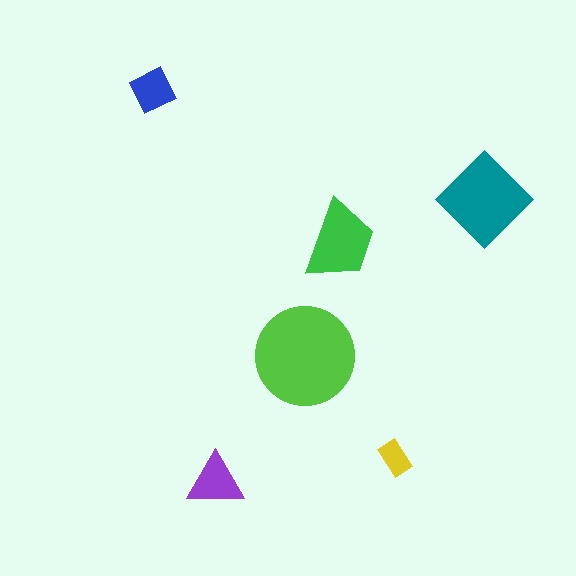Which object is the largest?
The lime circle.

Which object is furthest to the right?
The teal diamond is rightmost.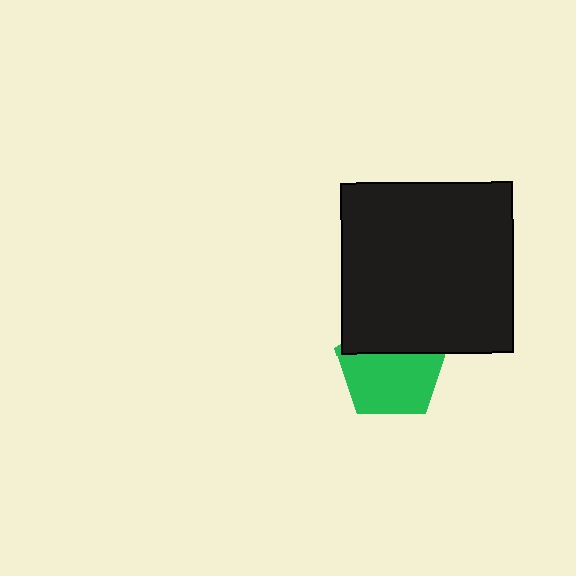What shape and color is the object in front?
The object in front is a black square.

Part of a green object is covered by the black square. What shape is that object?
It is a pentagon.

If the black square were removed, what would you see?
You would see the complete green pentagon.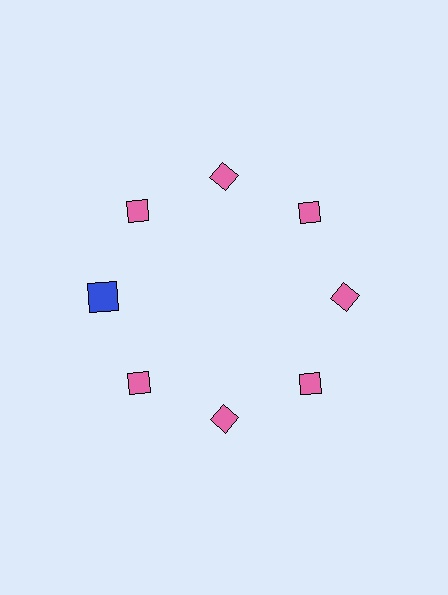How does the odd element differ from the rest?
It differs in both color (blue instead of pink) and shape (square instead of diamond).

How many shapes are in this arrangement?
There are 8 shapes arranged in a ring pattern.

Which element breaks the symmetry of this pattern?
The blue square at roughly the 9 o'clock position breaks the symmetry. All other shapes are pink diamonds.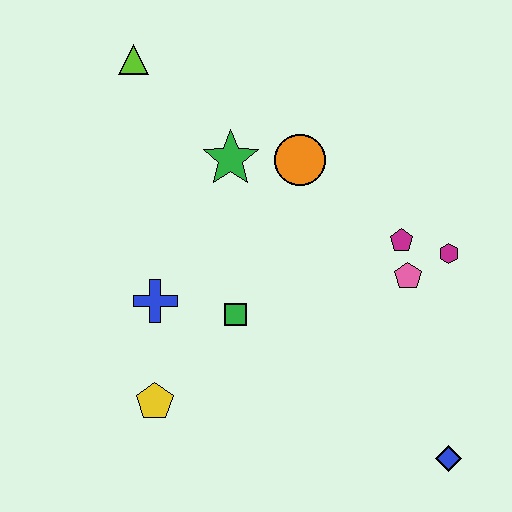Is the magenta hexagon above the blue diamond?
Yes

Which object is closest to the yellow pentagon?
The blue cross is closest to the yellow pentagon.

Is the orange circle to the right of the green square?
Yes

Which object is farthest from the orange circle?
The blue diamond is farthest from the orange circle.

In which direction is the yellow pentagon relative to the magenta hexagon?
The yellow pentagon is to the left of the magenta hexagon.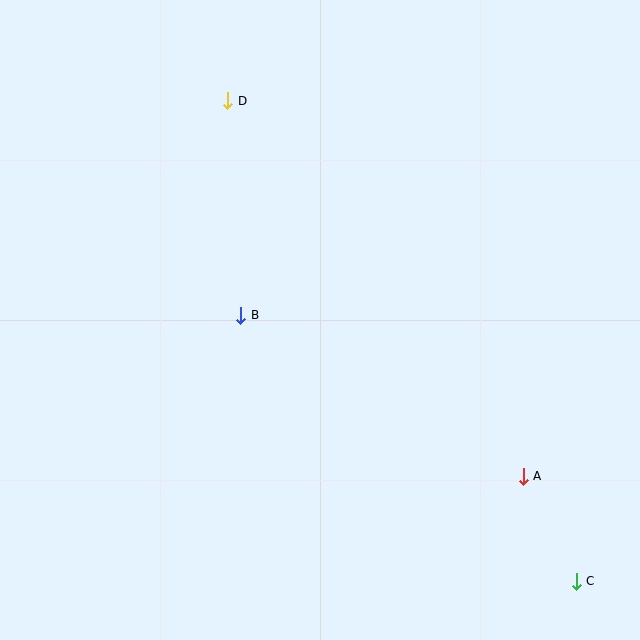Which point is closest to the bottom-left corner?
Point B is closest to the bottom-left corner.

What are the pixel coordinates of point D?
Point D is at (228, 101).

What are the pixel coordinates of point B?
Point B is at (241, 315).